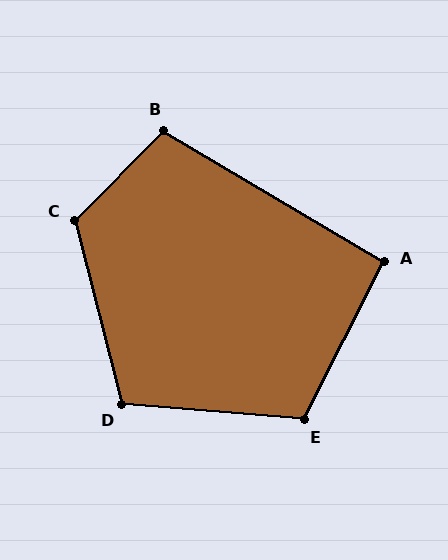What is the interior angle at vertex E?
Approximately 112 degrees (obtuse).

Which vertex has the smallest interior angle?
A, at approximately 94 degrees.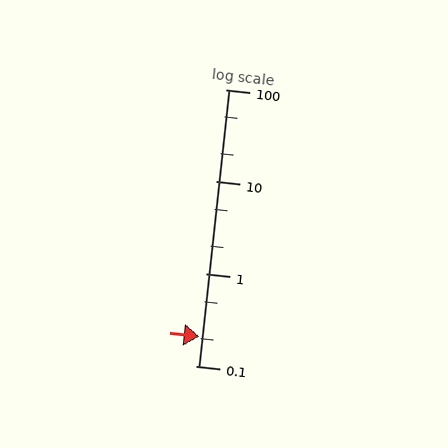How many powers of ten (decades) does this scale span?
The scale spans 3 decades, from 0.1 to 100.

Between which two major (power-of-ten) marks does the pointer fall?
The pointer is between 0.1 and 1.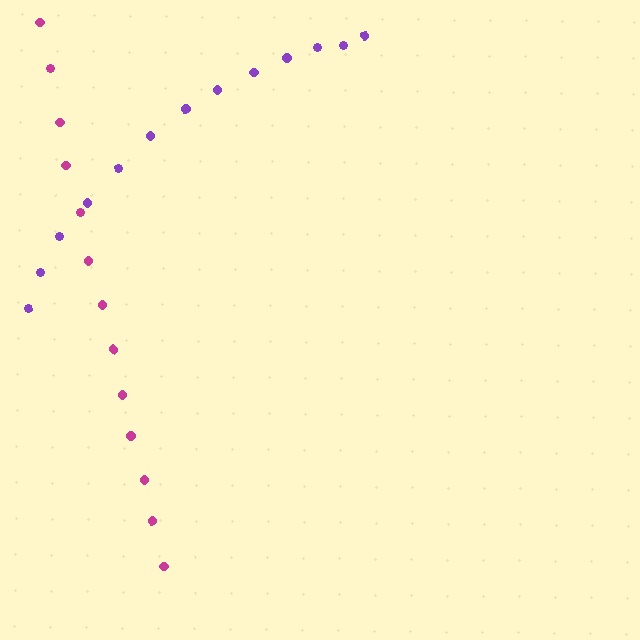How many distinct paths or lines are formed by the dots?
There are 2 distinct paths.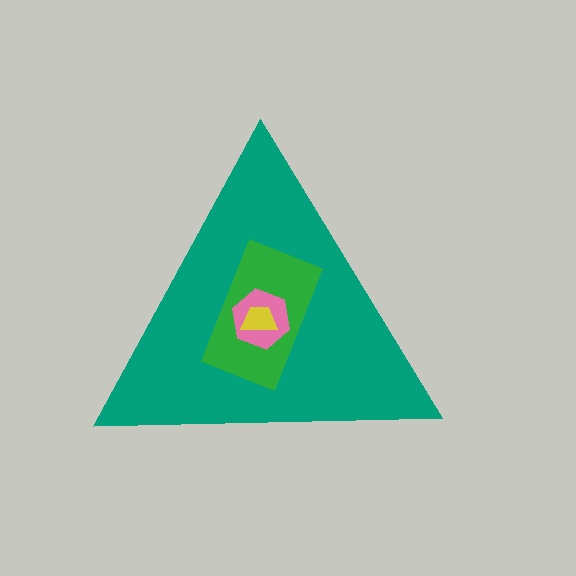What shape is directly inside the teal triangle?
The green rectangle.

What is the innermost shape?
The yellow trapezoid.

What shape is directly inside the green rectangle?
The pink hexagon.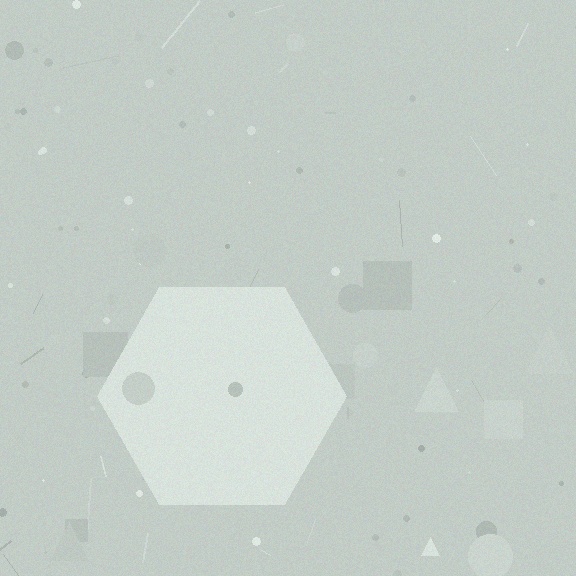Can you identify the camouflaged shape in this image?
The camouflaged shape is a hexagon.